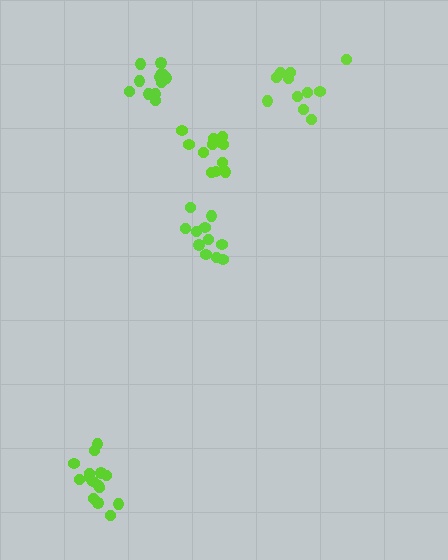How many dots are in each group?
Group 1: 11 dots, Group 2: 15 dots, Group 3: 11 dots, Group 4: 11 dots, Group 5: 12 dots (60 total).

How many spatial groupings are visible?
There are 5 spatial groupings.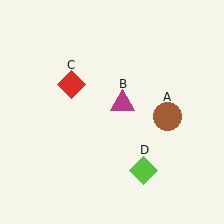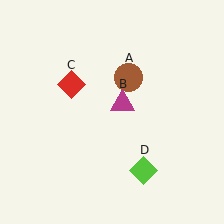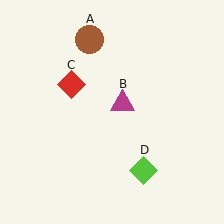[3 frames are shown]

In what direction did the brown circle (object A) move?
The brown circle (object A) moved up and to the left.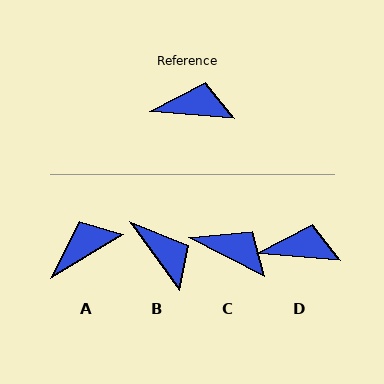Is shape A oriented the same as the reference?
No, it is off by about 35 degrees.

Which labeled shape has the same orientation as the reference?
D.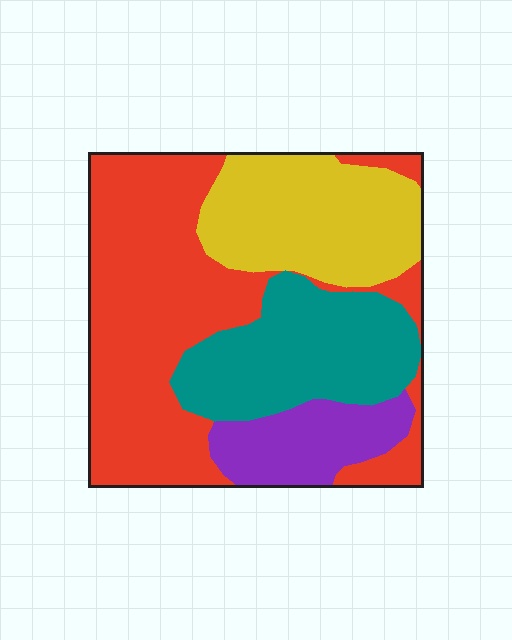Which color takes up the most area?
Red, at roughly 45%.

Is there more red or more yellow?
Red.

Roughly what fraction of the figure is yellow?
Yellow takes up about one fifth (1/5) of the figure.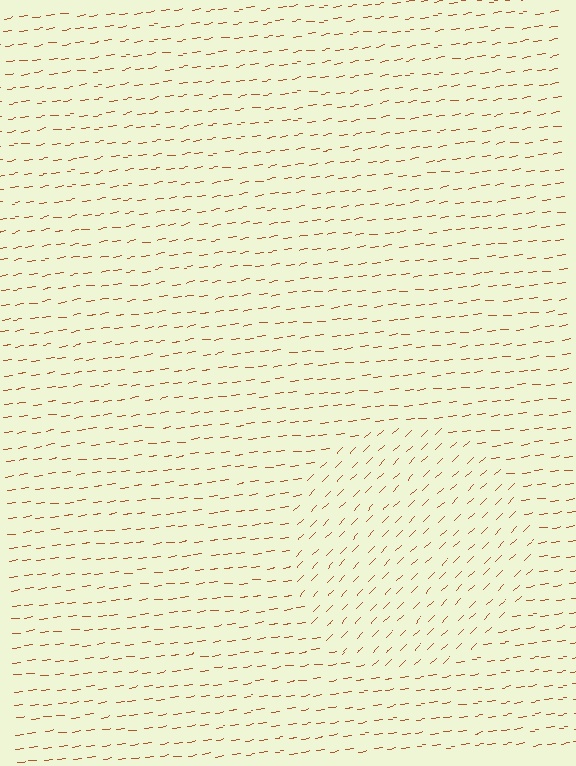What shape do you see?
I see a circle.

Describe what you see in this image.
The image is filled with small brown line segments. A circle region in the image has lines oriented differently from the surrounding lines, creating a visible texture boundary.